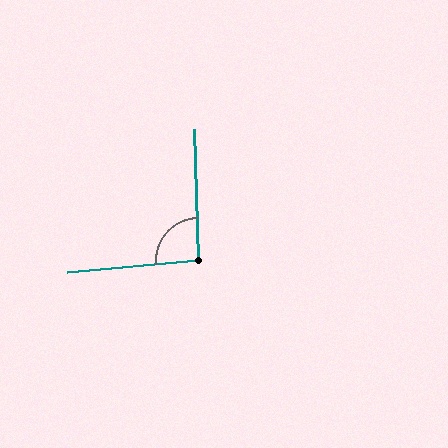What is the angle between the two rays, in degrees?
Approximately 93 degrees.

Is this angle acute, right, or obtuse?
It is approximately a right angle.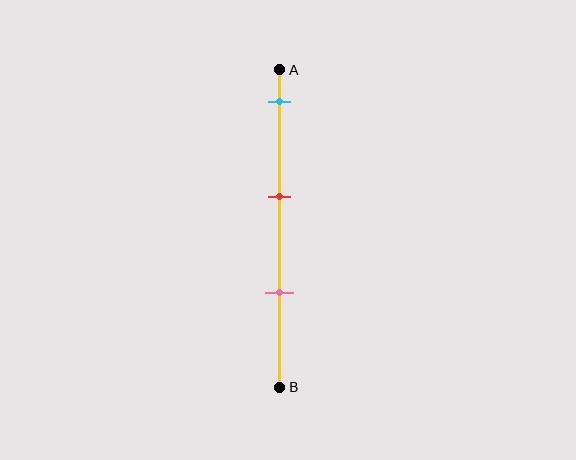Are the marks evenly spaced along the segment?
Yes, the marks are approximately evenly spaced.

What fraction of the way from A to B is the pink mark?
The pink mark is approximately 70% (0.7) of the way from A to B.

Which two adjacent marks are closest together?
The red and pink marks are the closest adjacent pair.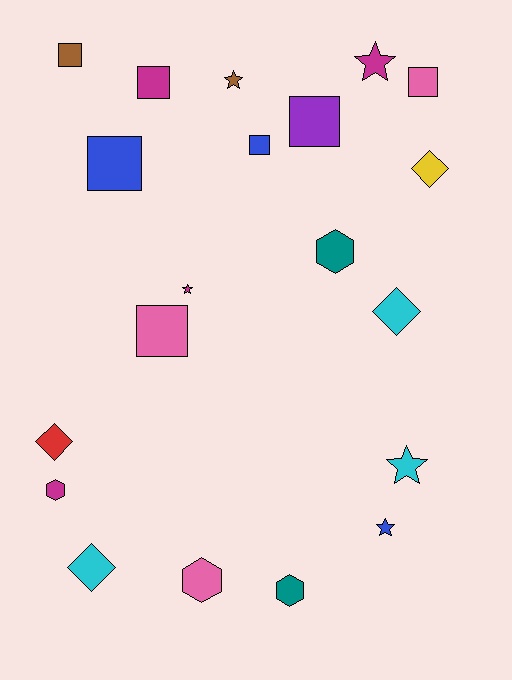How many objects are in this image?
There are 20 objects.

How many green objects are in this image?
There are no green objects.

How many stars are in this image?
There are 5 stars.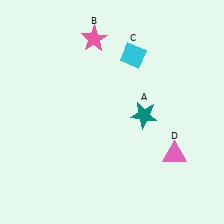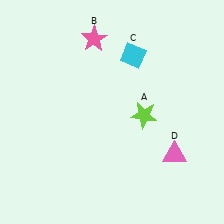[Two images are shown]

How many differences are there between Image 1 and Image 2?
There is 1 difference between the two images.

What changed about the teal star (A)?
In Image 1, A is teal. In Image 2, it changed to lime.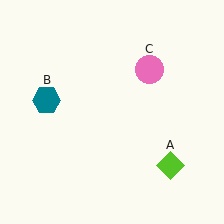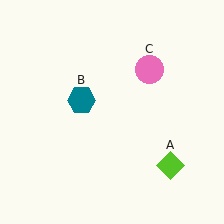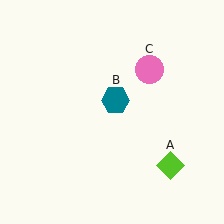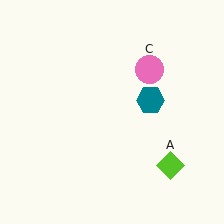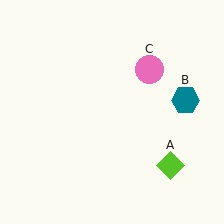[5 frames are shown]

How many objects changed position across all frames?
1 object changed position: teal hexagon (object B).